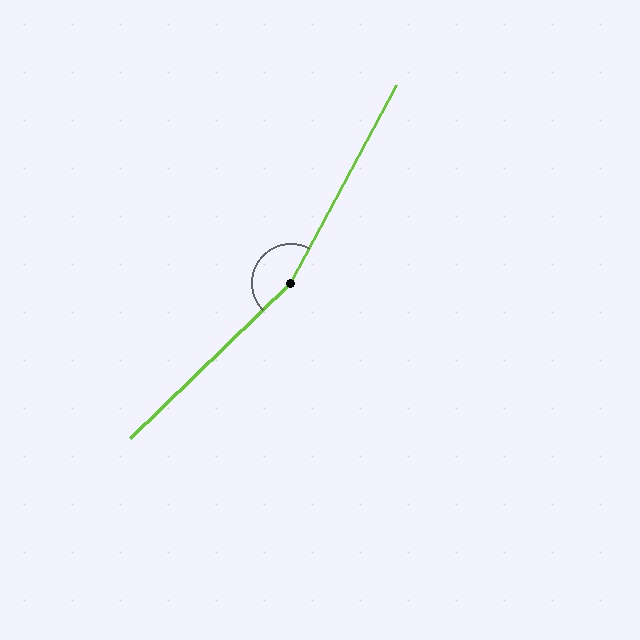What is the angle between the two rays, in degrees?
Approximately 162 degrees.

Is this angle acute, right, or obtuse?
It is obtuse.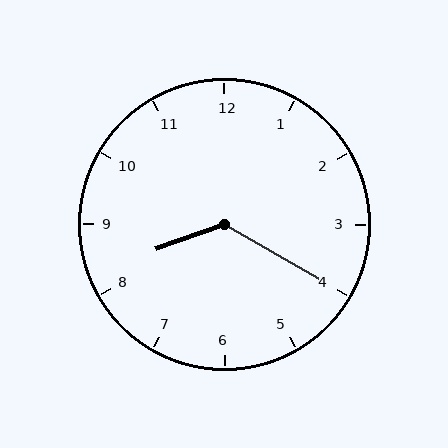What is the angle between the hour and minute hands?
Approximately 130 degrees.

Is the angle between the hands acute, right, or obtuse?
It is obtuse.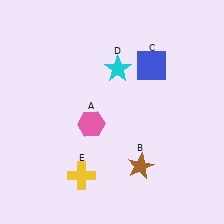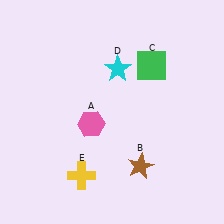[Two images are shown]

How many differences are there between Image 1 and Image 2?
There is 1 difference between the two images.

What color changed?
The square (C) changed from blue in Image 1 to green in Image 2.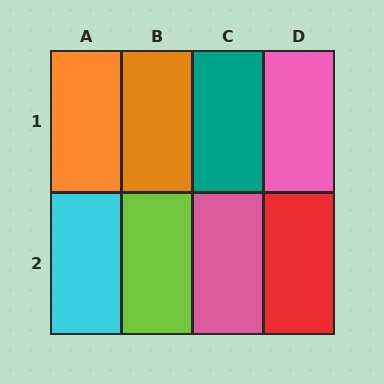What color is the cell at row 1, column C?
Teal.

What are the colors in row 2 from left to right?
Cyan, lime, pink, red.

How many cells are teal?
1 cell is teal.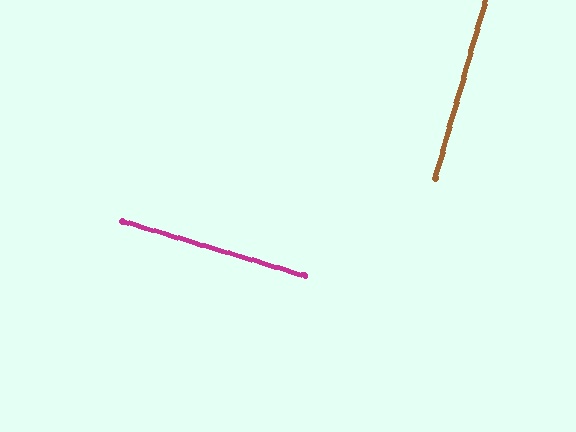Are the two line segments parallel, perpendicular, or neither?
Perpendicular — they meet at approximately 89°.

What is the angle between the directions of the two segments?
Approximately 89 degrees.